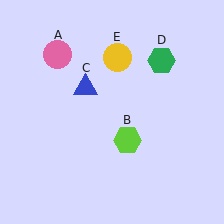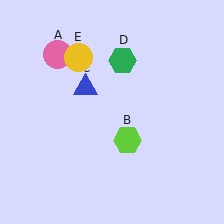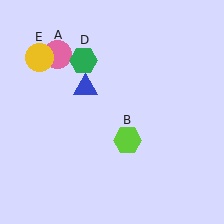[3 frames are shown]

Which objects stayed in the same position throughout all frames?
Pink circle (object A) and lime hexagon (object B) and blue triangle (object C) remained stationary.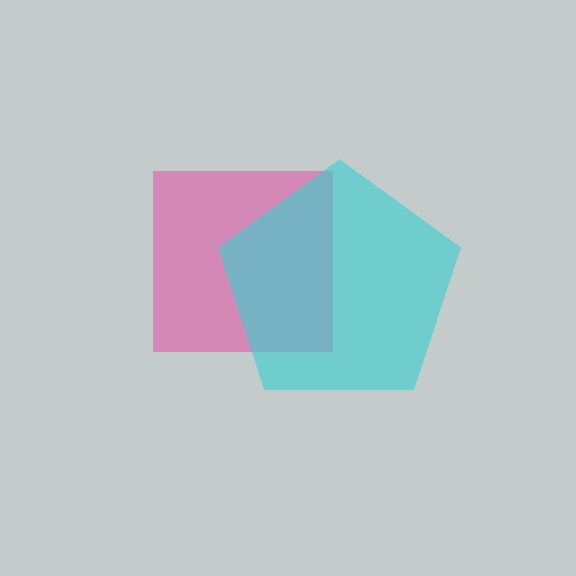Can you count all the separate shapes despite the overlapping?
Yes, there are 2 separate shapes.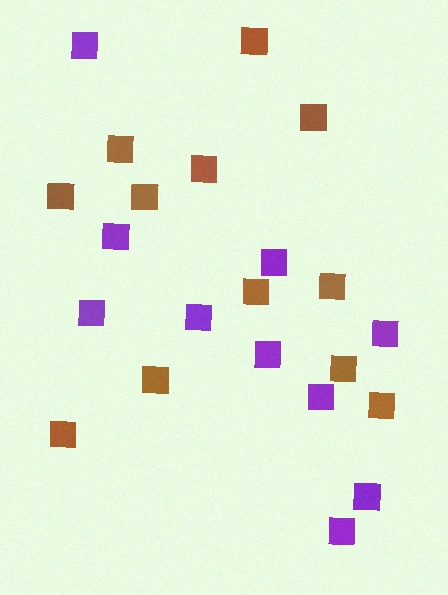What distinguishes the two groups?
There are 2 groups: one group of brown squares (12) and one group of purple squares (10).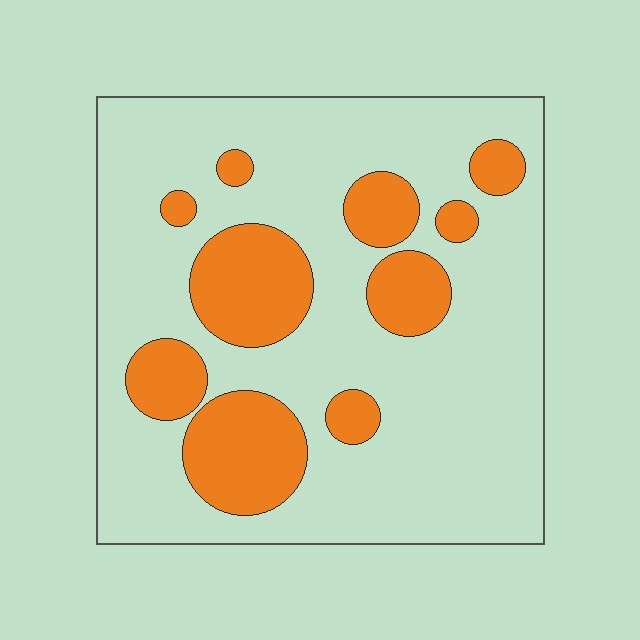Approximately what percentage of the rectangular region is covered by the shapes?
Approximately 25%.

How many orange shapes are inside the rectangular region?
10.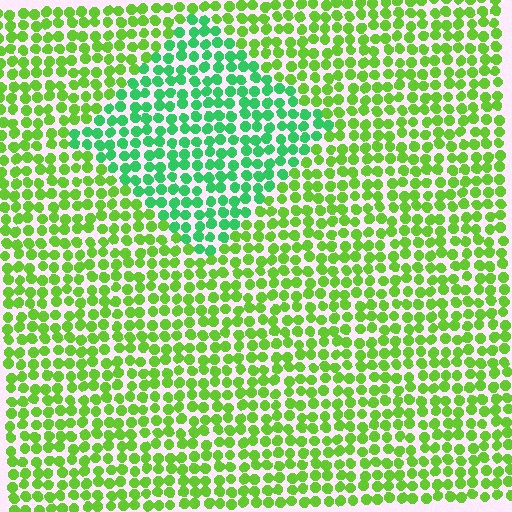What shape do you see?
I see a diamond.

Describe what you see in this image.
The image is filled with small lime elements in a uniform arrangement. A diamond-shaped region is visible where the elements are tinted to a slightly different hue, forming a subtle color boundary.